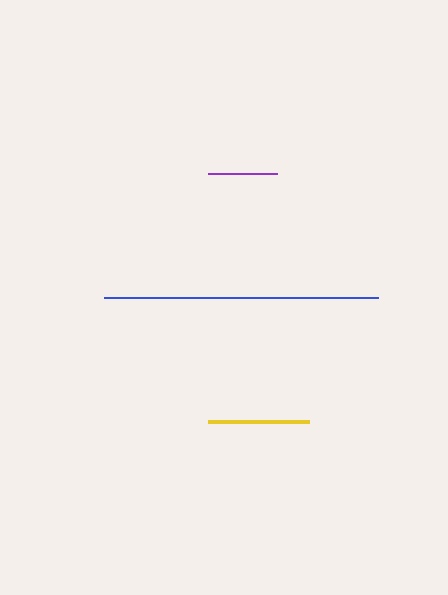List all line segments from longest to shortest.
From longest to shortest: blue, yellow, purple.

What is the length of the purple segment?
The purple segment is approximately 68 pixels long.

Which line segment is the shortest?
The purple line is the shortest at approximately 68 pixels.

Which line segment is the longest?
The blue line is the longest at approximately 274 pixels.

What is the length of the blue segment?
The blue segment is approximately 274 pixels long.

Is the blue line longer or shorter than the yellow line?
The blue line is longer than the yellow line.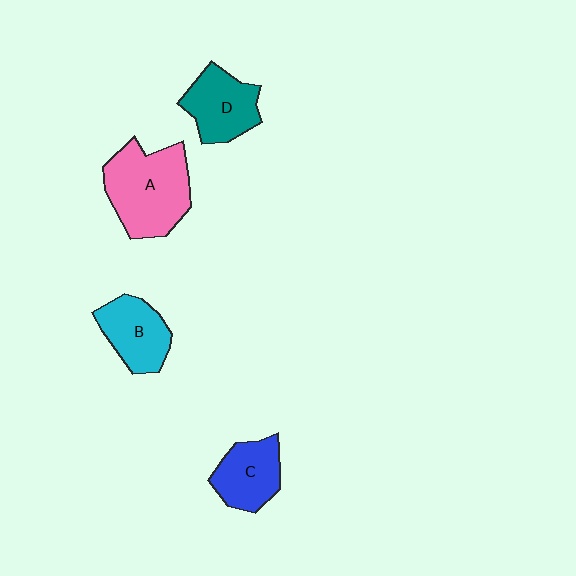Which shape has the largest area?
Shape A (pink).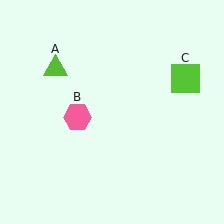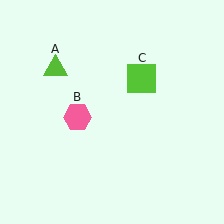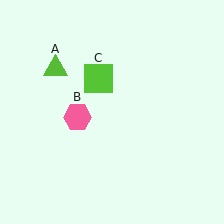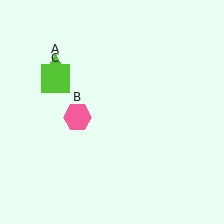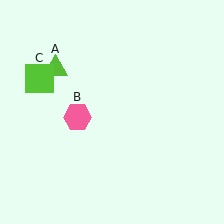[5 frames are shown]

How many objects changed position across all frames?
1 object changed position: lime square (object C).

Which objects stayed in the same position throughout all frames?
Lime triangle (object A) and pink hexagon (object B) remained stationary.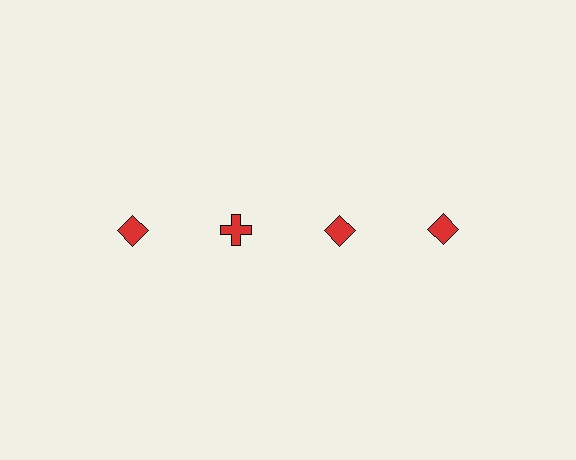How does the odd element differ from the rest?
It has a different shape: cross instead of diamond.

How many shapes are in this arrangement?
There are 4 shapes arranged in a grid pattern.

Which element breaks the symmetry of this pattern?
The red cross in the top row, second from left column breaks the symmetry. All other shapes are red diamonds.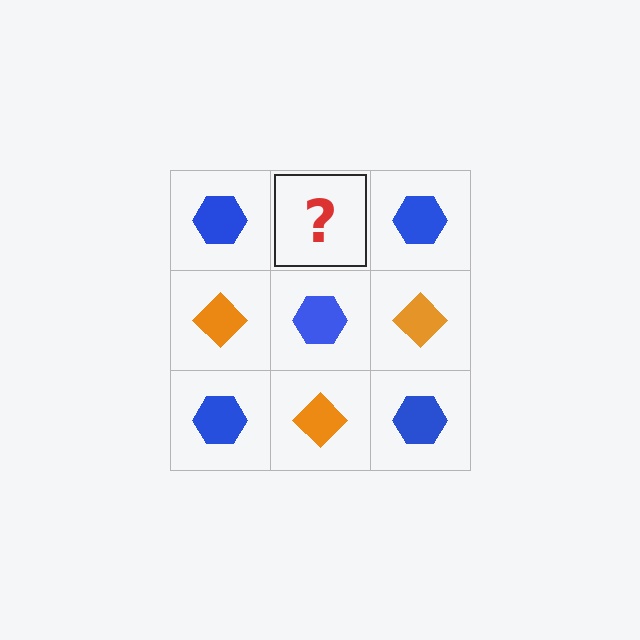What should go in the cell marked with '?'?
The missing cell should contain an orange diamond.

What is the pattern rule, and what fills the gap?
The rule is that it alternates blue hexagon and orange diamond in a checkerboard pattern. The gap should be filled with an orange diamond.